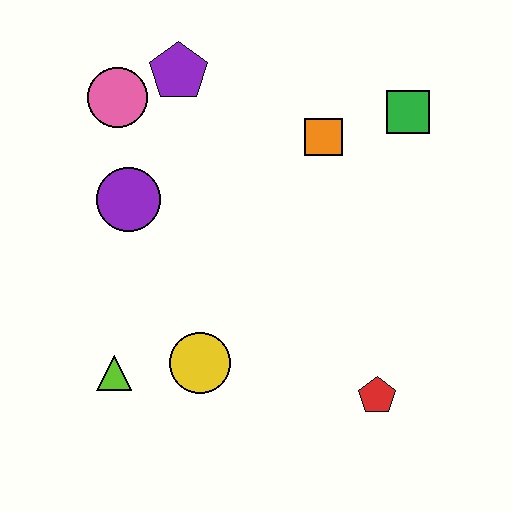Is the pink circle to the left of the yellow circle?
Yes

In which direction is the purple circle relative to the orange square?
The purple circle is to the left of the orange square.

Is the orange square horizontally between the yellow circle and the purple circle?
No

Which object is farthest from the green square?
The lime triangle is farthest from the green square.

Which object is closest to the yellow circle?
The lime triangle is closest to the yellow circle.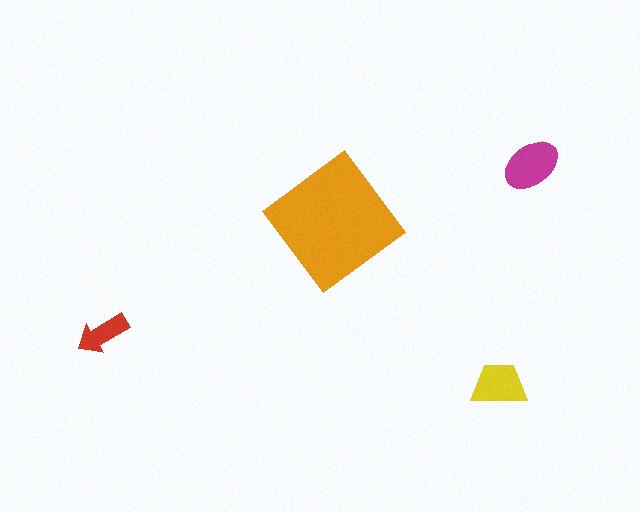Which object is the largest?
The orange diamond.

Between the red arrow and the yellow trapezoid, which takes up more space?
The yellow trapezoid.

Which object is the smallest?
The red arrow.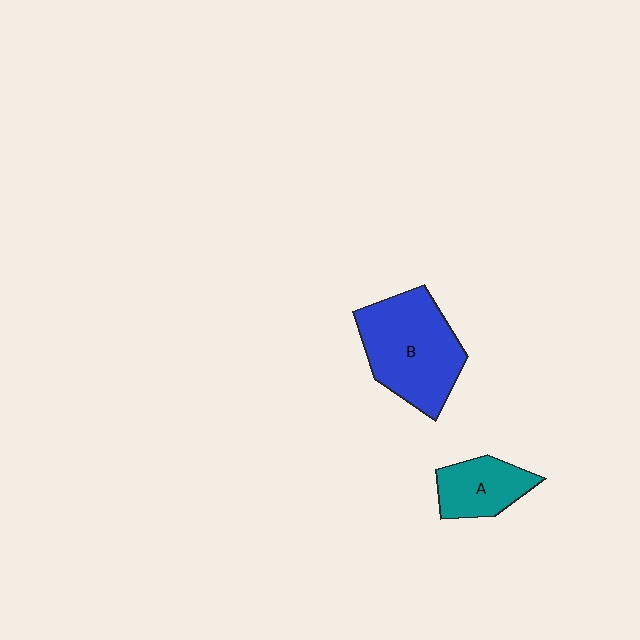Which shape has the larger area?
Shape B (blue).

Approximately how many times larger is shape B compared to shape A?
Approximately 2.0 times.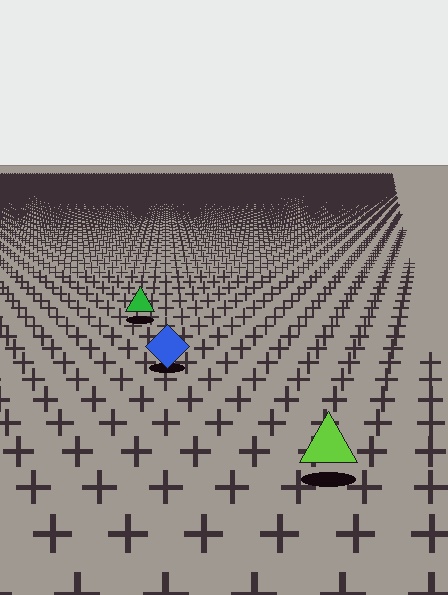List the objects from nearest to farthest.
From nearest to farthest: the lime triangle, the blue diamond, the green triangle.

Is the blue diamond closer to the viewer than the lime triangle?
No. The lime triangle is closer — you can tell from the texture gradient: the ground texture is coarser near it.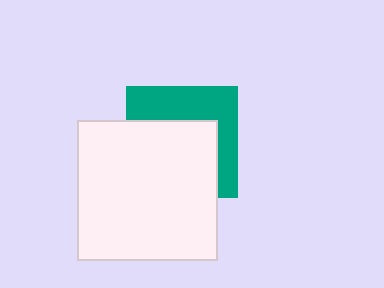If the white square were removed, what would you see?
You would see the complete teal square.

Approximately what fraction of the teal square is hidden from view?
Roughly 57% of the teal square is hidden behind the white square.